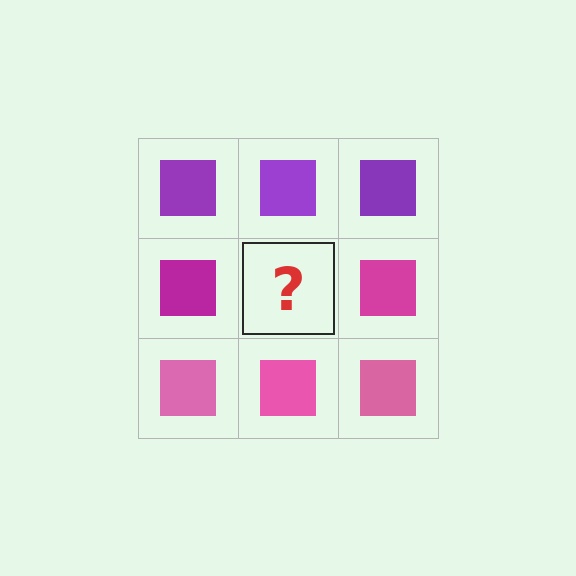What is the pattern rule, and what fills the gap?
The rule is that each row has a consistent color. The gap should be filled with a magenta square.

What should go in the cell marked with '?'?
The missing cell should contain a magenta square.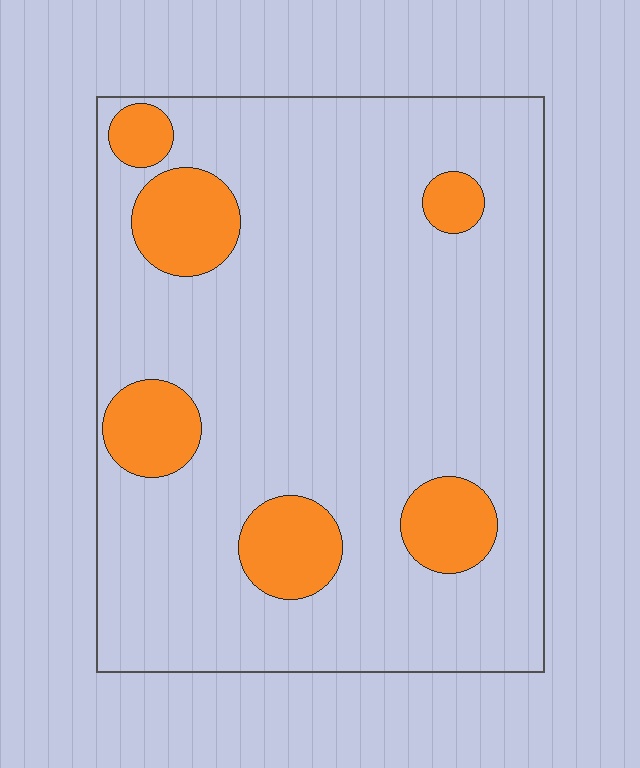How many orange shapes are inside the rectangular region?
6.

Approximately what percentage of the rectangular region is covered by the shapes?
Approximately 15%.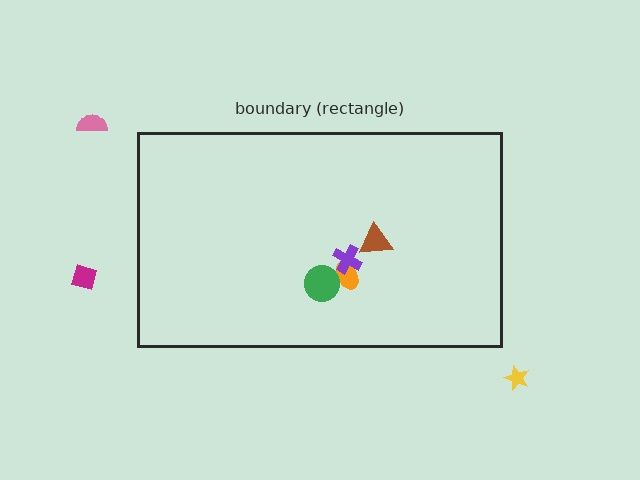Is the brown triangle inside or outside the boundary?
Inside.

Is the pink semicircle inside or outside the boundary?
Outside.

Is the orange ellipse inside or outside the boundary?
Inside.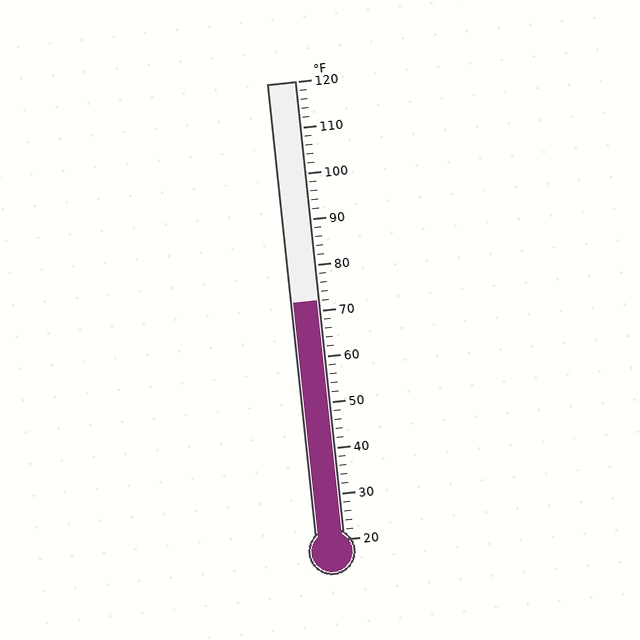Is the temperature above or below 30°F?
The temperature is above 30°F.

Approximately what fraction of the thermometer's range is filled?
The thermometer is filled to approximately 50% of its range.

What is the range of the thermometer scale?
The thermometer scale ranges from 20°F to 120°F.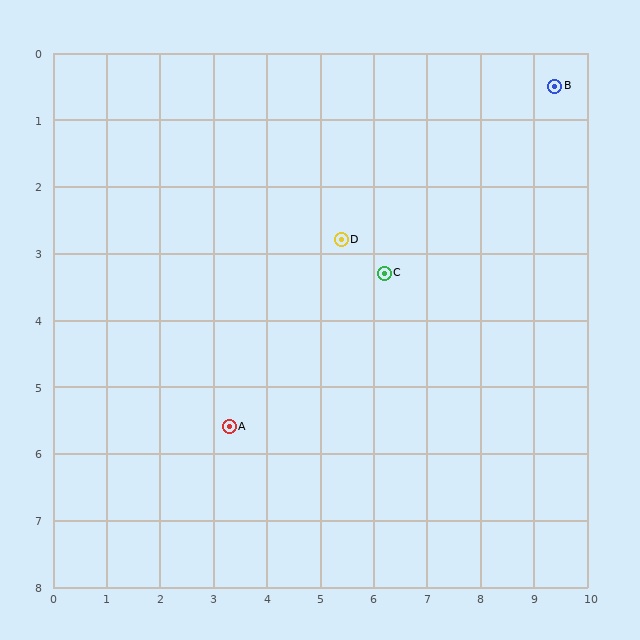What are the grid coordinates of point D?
Point D is at approximately (5.4, 2.8).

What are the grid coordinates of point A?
Point A is at approximately (3.3, 5.6).